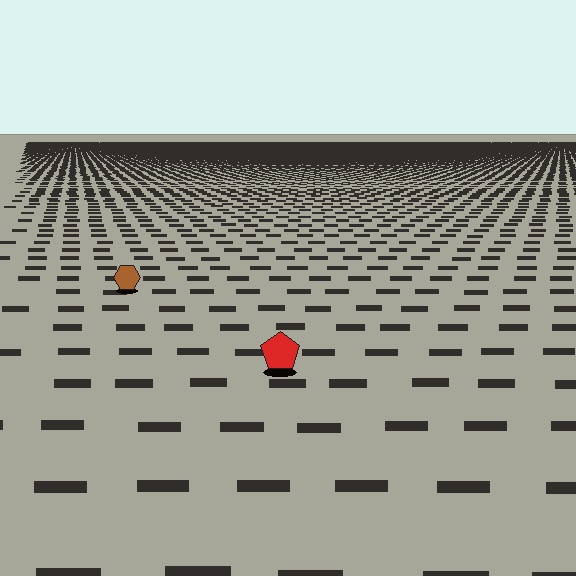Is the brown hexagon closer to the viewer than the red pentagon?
No. The red pentagon is closer — you can tell from the texture gradient: the ground texture is coarser near it.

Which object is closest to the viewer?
The red pentagon is closest. The texture marks near it are larger and more spread out.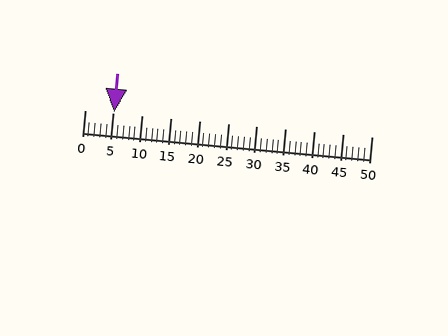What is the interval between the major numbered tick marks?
The major tick marks are spaced 5 units apart.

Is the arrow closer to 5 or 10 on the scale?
The arrow is closer to 5.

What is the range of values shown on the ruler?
The ruler shows values from 0 to 50.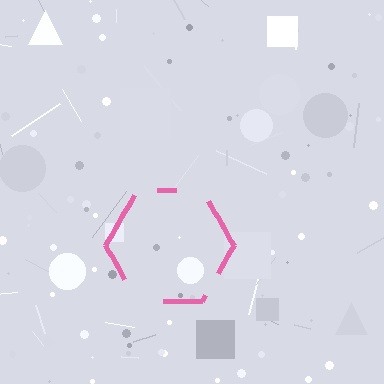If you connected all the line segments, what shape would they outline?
They would outline a hexagon.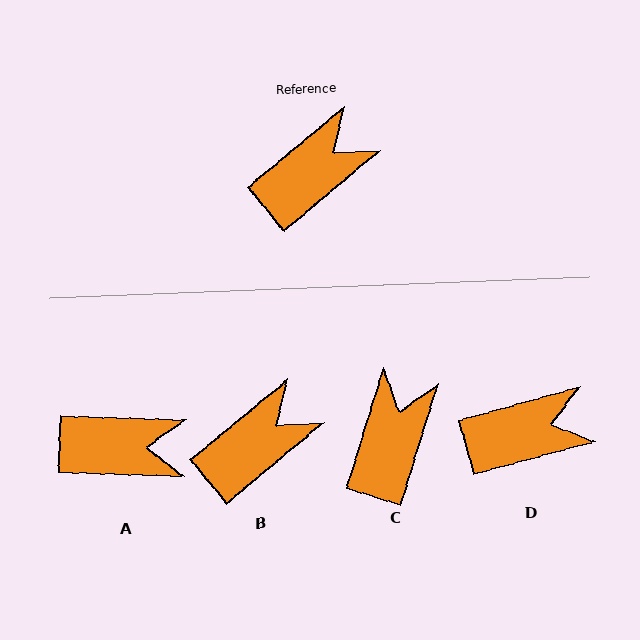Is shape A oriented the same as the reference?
No, it is off by about 42 degrees.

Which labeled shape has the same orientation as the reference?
B.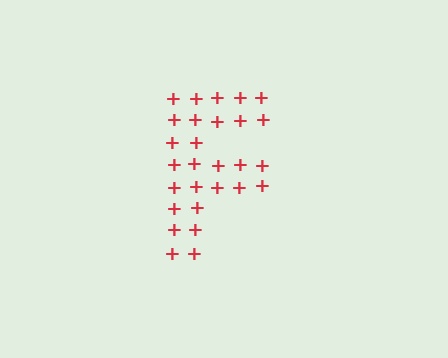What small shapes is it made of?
It is made of small plus signs.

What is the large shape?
The large shape is the letter F.